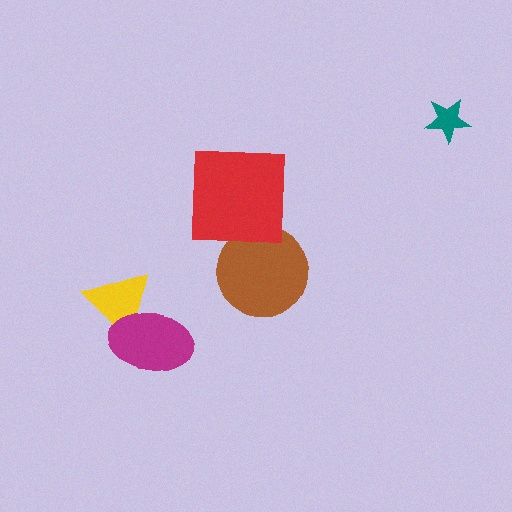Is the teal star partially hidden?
No, no other shape covers it.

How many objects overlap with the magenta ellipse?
1 object overlaps with the magenta ellipse.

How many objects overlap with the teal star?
0 objects overlap with the teal star.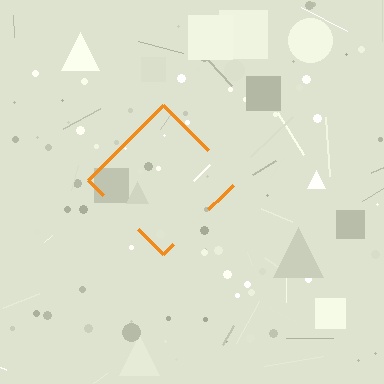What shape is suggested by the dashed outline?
The dashed outline suggests a diamond.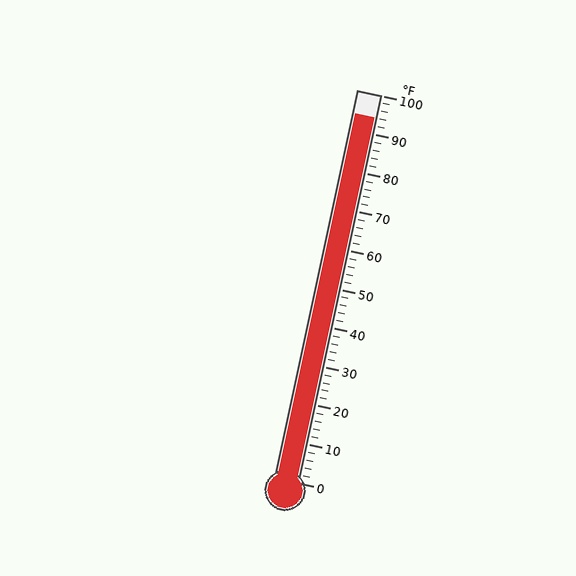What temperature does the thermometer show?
The thermometer shows approximately 94°F.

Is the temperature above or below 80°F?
The temperature is above 80°F.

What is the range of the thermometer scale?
The thermometer scale ranges from 0°F to 100°F.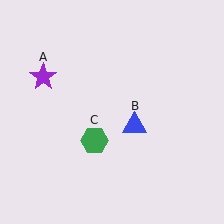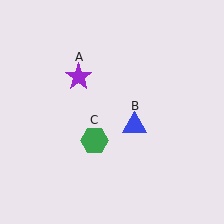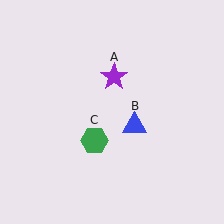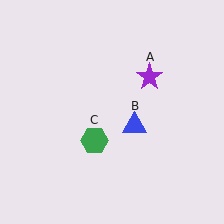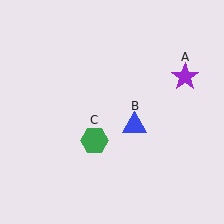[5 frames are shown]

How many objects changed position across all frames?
1 object changed position: purple star (object A).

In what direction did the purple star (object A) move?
The purple star (object A) moved right.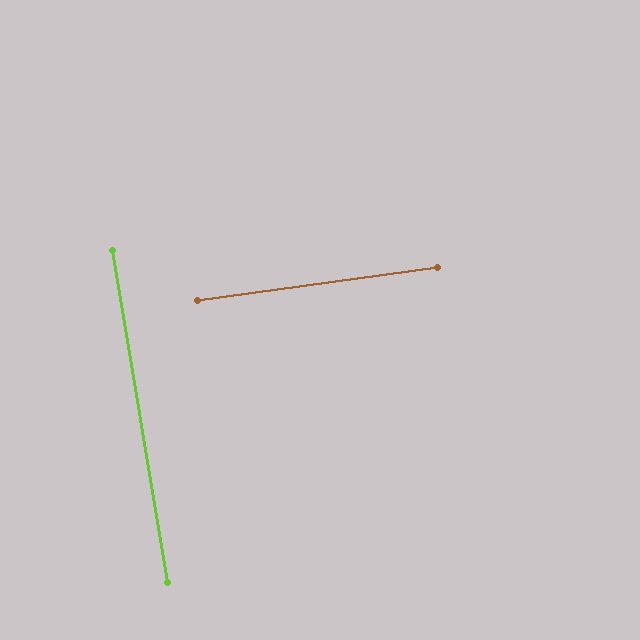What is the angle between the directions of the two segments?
Approximately 88 degrees.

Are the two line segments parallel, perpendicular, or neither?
Perpendicular — they meet at approximately 88°.